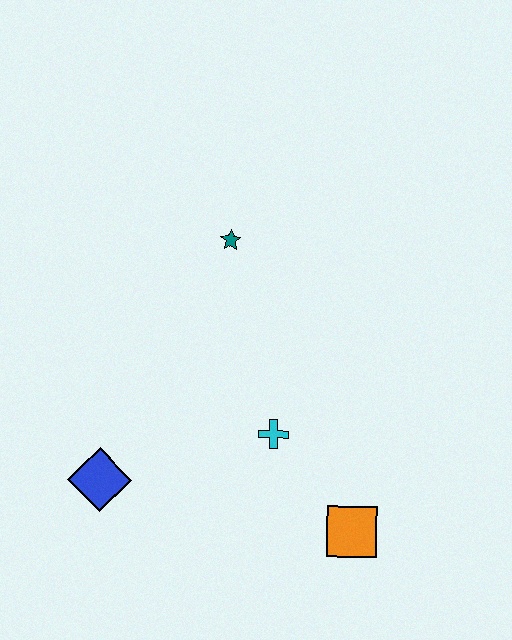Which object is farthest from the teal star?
The orange square is farthest from the teal star.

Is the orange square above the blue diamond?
No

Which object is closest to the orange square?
The cyan cross is closest to the orange square.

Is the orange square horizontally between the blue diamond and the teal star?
No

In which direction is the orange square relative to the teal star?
The orange square is below the teal star.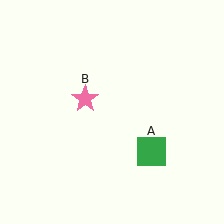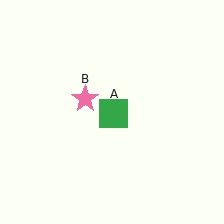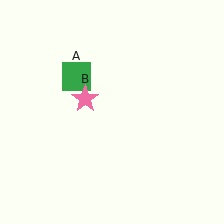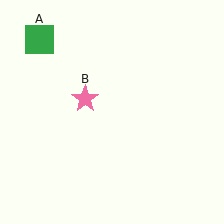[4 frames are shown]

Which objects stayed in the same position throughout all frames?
Pink star (object B) remained stationary.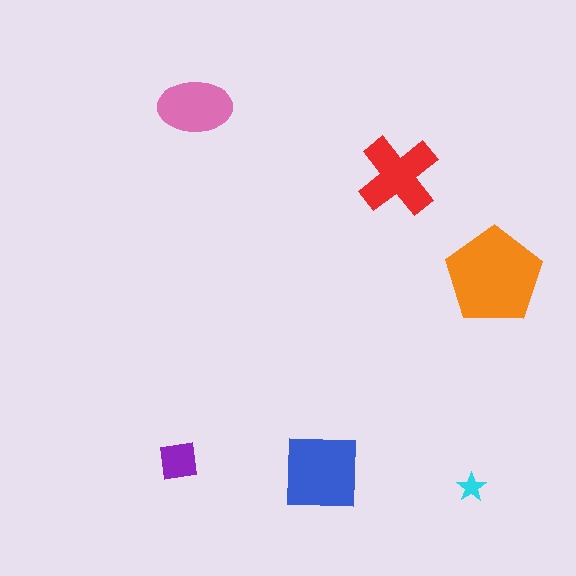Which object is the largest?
The orange pentagon.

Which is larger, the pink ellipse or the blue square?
The blue square.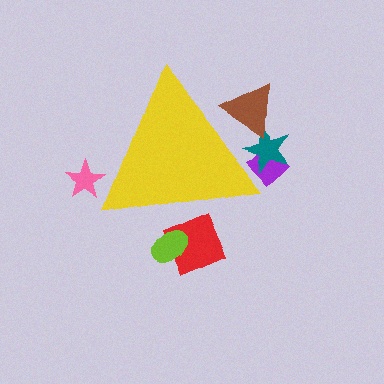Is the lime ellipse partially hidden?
Yes, the lime ellipse is partially hidden behind the yellow triangle.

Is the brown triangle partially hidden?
Yes, the brown triangle is partially hidden behind the yellow triangle.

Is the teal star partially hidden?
Yes, the teal star is partially hidden behind the yellow triangle.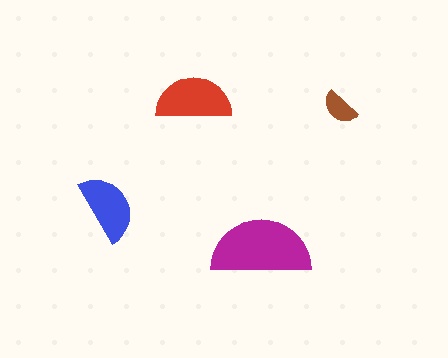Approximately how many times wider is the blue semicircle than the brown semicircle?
About 2 times wider.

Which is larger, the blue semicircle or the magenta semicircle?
The magenta one.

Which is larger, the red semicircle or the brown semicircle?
The red one.